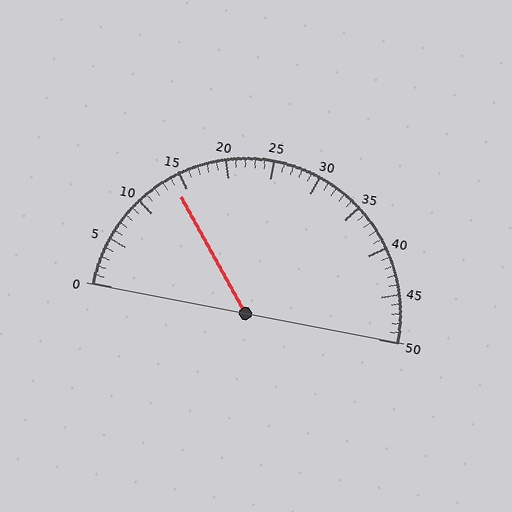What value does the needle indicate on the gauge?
The needle indicates approximately 14.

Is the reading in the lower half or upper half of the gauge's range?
The reading is in the lower half of the range (0 to 50).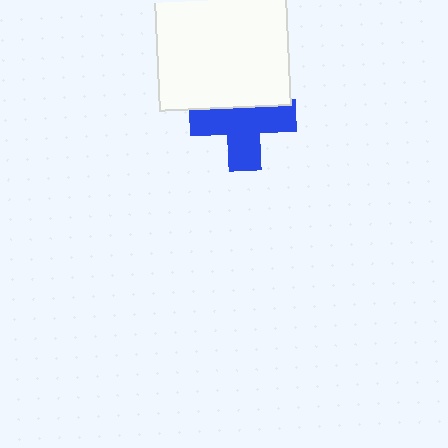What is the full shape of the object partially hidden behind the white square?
The partially hidden object is a blue cross.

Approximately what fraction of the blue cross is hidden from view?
Roughly 33% of the blue cross is hidden behind the white square.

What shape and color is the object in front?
The object in front is a white square.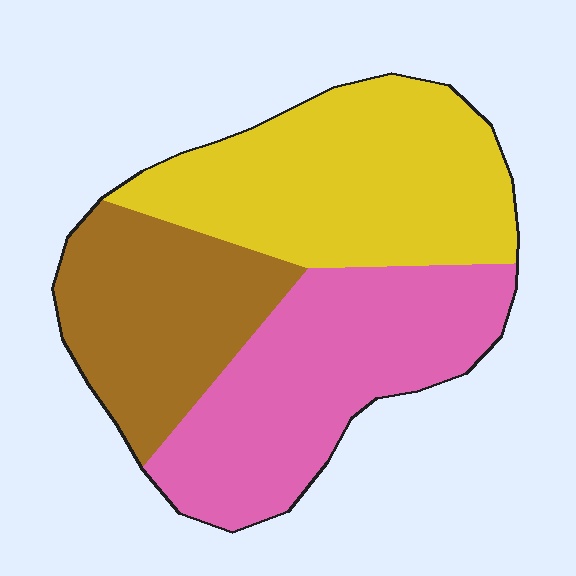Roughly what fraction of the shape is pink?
Pink takes up about three eighths (3/8) of the shape.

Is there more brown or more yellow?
Yellow.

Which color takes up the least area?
Brown, at roughly 25%.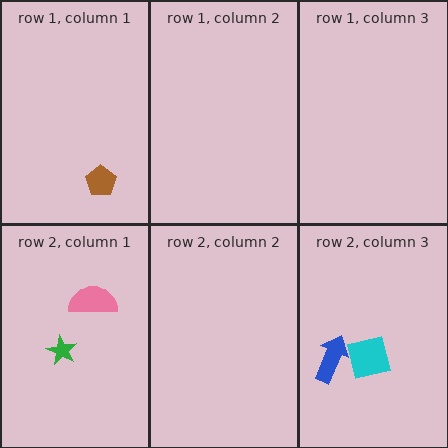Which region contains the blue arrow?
The row 2, column 3 region.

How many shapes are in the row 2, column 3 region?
2.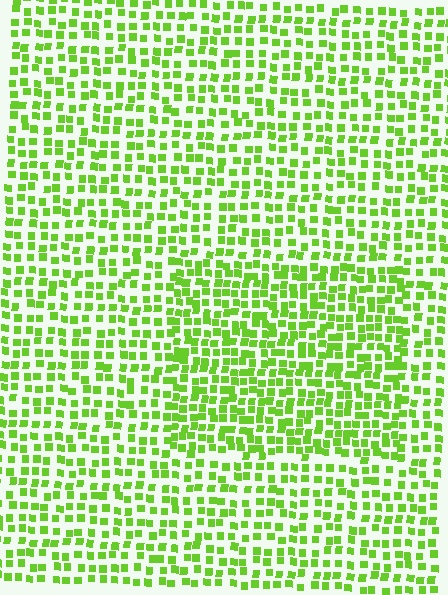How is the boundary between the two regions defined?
The boundary is defined by a change in element density (approximately 1.5x ratio). All elements are the same color, size, and shape.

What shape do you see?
I see a rectangle.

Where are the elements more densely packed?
The elements are more densely packed inside the rectangle boundary.